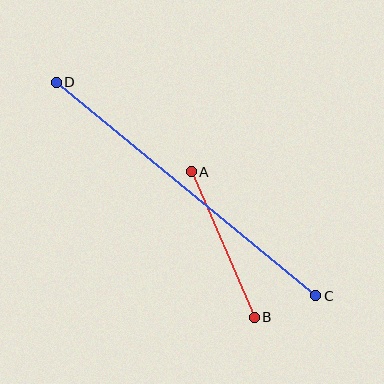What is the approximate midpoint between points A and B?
The midpoint is at approximately (223, 244) pixels.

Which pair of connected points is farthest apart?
Points C and D are farthest apart.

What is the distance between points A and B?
The distance is approximately 159 pixels.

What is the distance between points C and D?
The distance is approximately 336 pixels.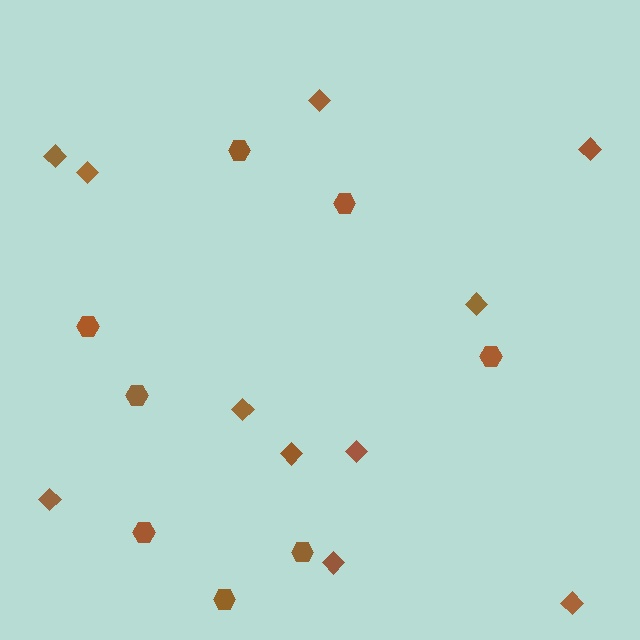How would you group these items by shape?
There are 2 groups: one group of diamonds (11) and one group of hexagons (8).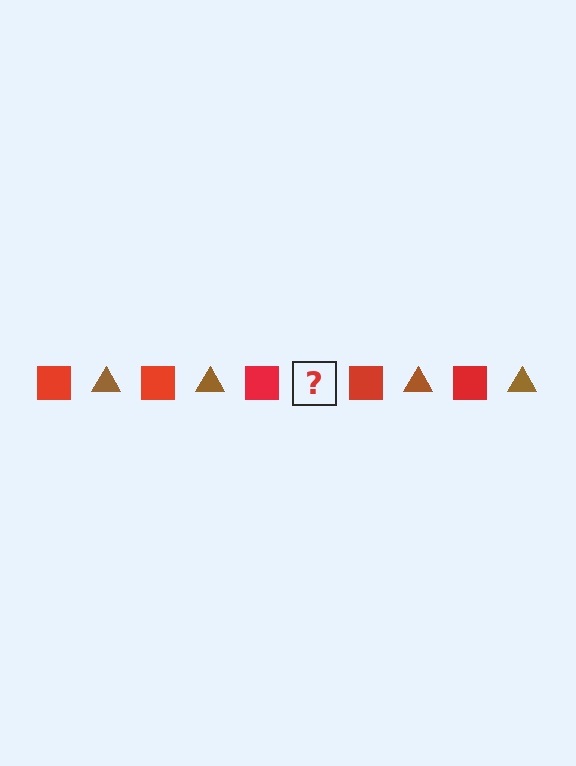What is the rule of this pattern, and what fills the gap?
The rule is that the pattern alternates between red square and brown triangle. The gap should be filled with a brown triangle.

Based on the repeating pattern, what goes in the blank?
The blank should be a brown triangle.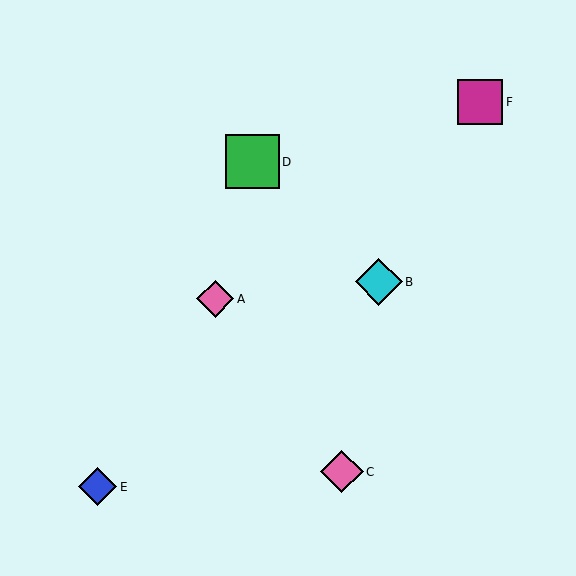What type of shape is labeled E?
Shape E is a blue diamond.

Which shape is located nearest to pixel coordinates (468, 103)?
The magenta square (labeled F) at (480, 102) is nearest to that location.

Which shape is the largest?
The green square (labeled D) is the largest.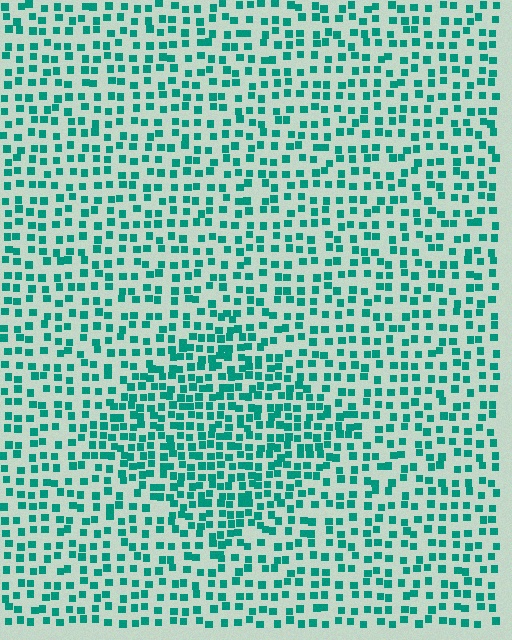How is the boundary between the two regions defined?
The boundary is defined by a change in element density (approximately 1.7x ratio). All elements are the same color, size, and shape.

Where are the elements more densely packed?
The elements are more densely packed inside the diamond boundary.